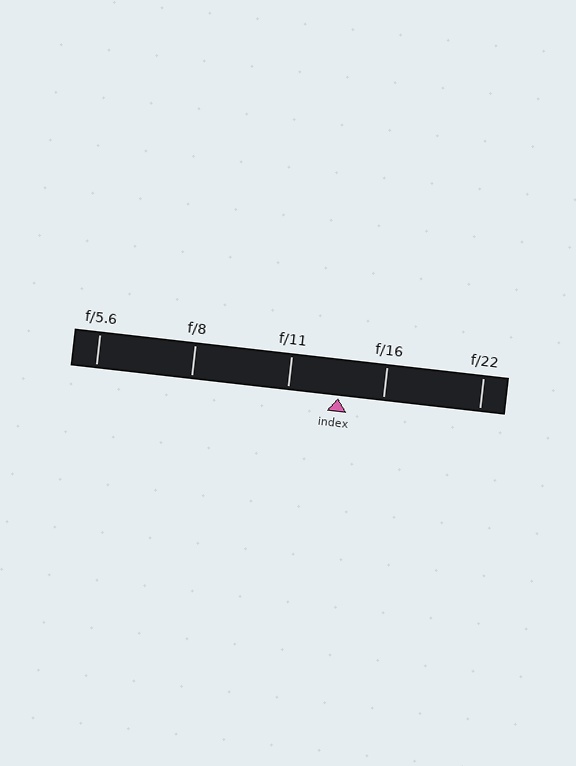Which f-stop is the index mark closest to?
The index mark is closest to f/16.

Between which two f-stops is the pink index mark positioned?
The index mark is between f/11 and f/16.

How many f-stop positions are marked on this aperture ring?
There are 5 f-stop positions marked.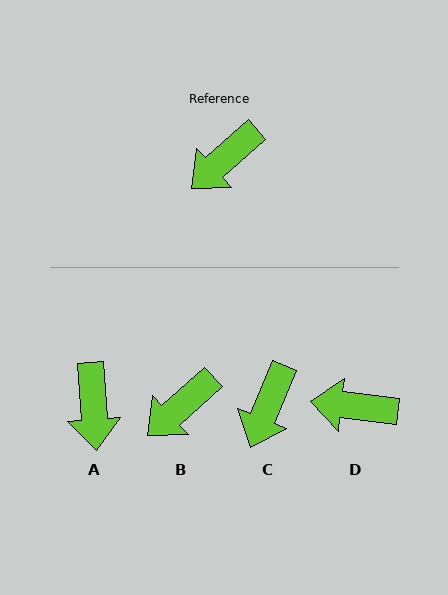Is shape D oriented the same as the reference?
No, it is off by about 49 degrees.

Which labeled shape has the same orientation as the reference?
B.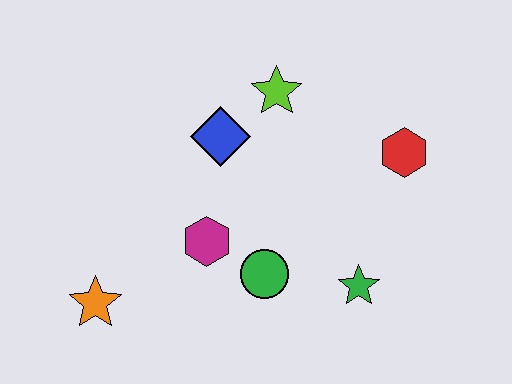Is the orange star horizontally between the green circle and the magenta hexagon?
No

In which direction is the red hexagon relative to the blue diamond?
The red hexagon is to the right of the blue diamond.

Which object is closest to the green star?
The green circle is closest to the green star.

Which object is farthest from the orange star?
The red hexagon is farthest from the orange star.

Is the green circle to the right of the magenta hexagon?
Yes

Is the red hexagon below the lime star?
Yes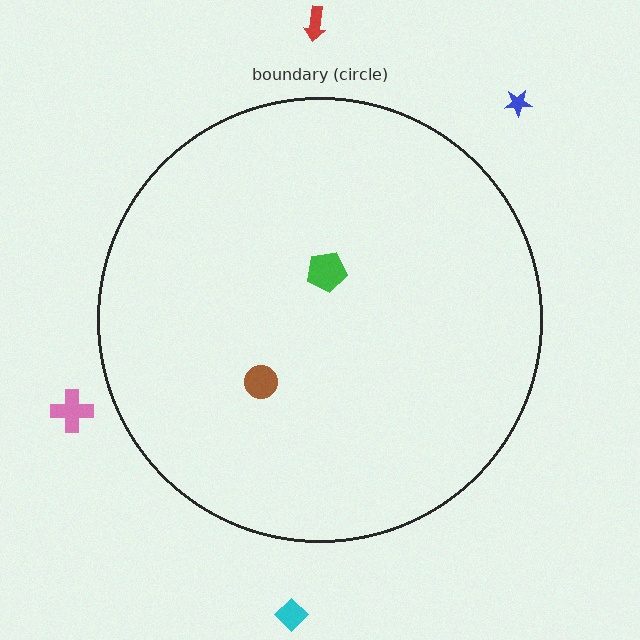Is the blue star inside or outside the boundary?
Outside.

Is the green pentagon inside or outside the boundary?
Inside.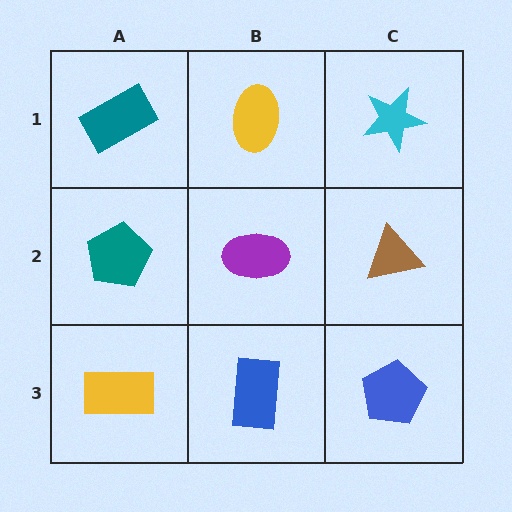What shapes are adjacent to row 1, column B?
A purple ellipse (row 2, column B), a teal rectangle (row 1, column A), a cyan star (row 1, column C).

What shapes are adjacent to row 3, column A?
A teal pentagon (row 2, column A), a blue rectangle (row 3, column B).